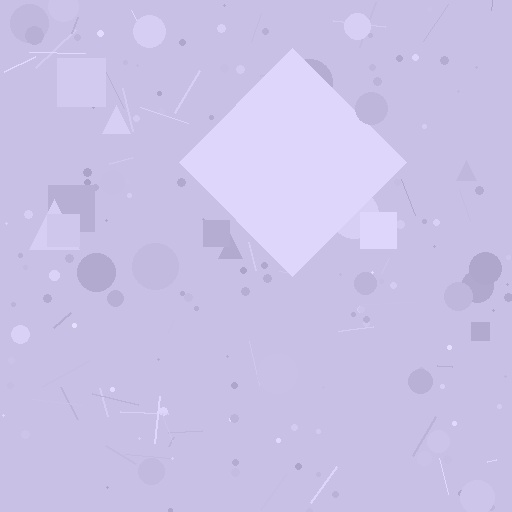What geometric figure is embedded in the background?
A diamond is embedded in the background.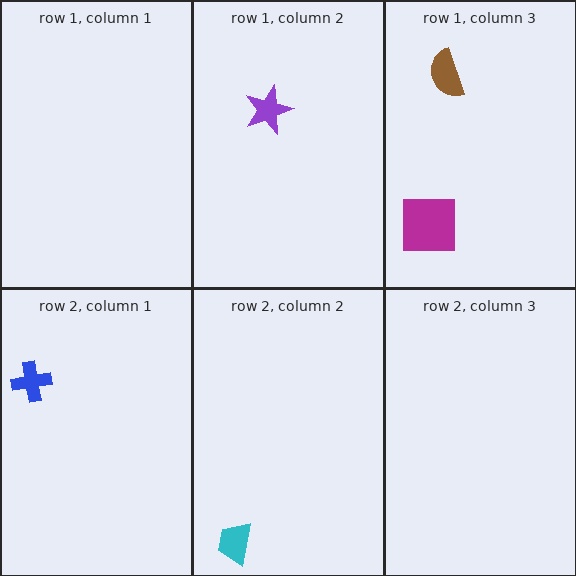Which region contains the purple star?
The row 1, column 2 region.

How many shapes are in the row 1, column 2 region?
1.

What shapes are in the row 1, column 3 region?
The magenta square, the brown semicircle.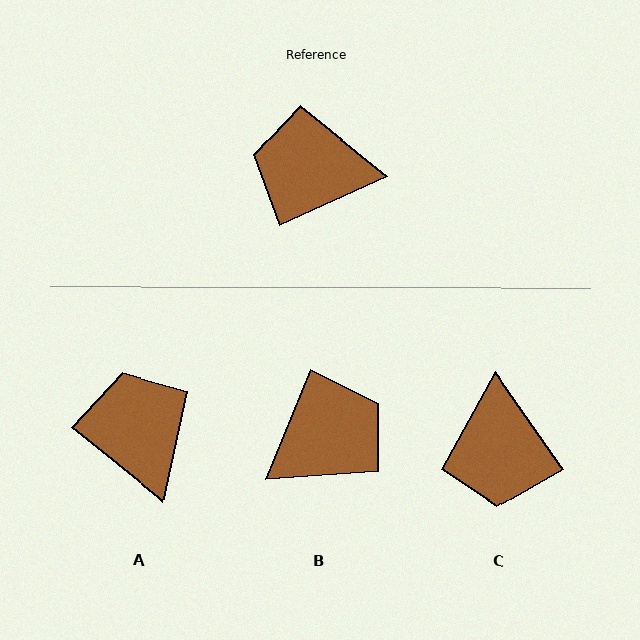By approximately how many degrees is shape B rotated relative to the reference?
Approximately 137 degrees clockwise.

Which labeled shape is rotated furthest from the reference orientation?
B, about 137 degrees away.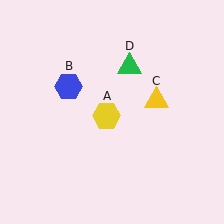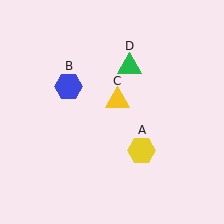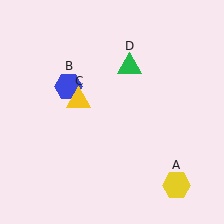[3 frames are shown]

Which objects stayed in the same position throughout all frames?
Blue hexagon (object B) and green triangle (object D) remained stationary.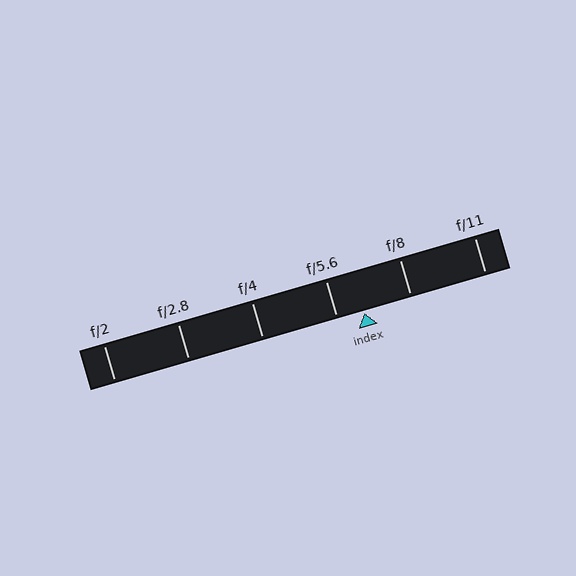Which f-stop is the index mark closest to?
The index mark is closest to f/5.6.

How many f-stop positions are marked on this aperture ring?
There are 6 f-stop positions marked.